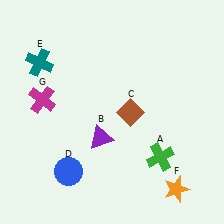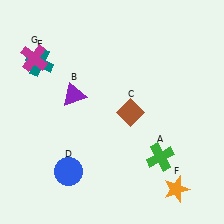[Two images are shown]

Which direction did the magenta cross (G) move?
The magenta cross (G) moved up.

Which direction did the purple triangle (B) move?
The purple triangle (B) moved up.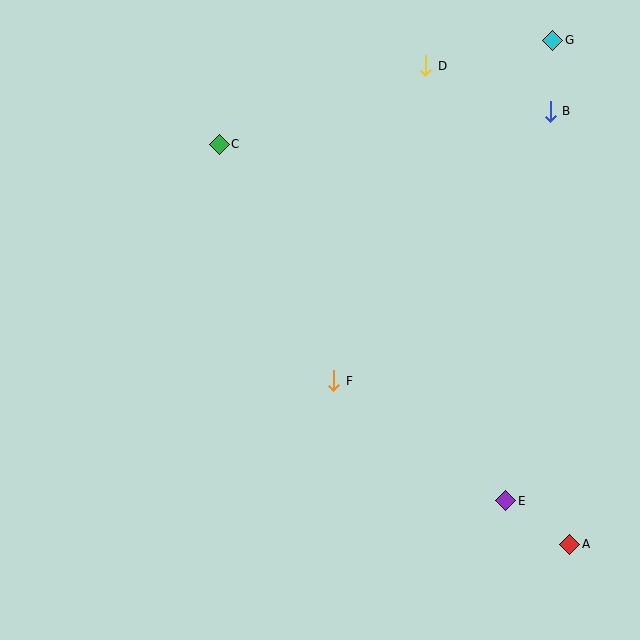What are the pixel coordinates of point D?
Point D is at (426, 66).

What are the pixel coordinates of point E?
Point E is at (506, 501).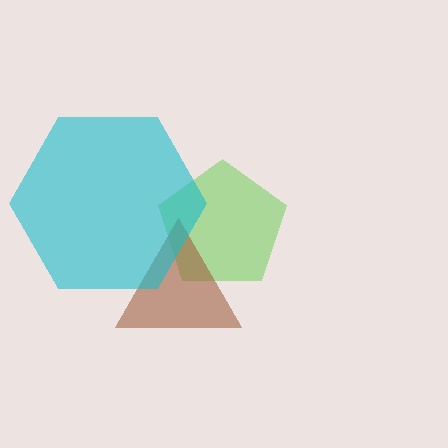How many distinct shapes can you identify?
There are 3 distinct shapes: a lime pentagon, a brown triangle, a cyan hexagon.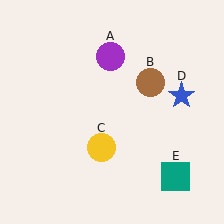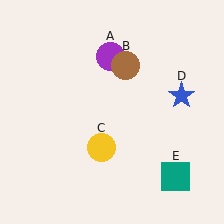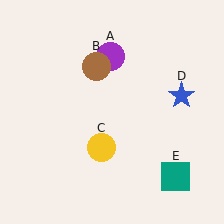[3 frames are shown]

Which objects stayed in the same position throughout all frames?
Purple circle (object A) and yellow circle (object C) and blue star (object D) and teal square (object E) remained stationary.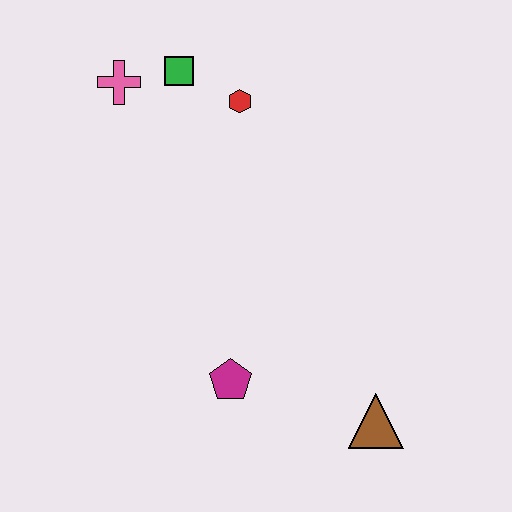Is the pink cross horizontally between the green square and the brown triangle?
No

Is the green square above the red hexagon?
Yes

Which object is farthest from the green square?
The brown triangle is farthest from the green square.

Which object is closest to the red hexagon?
The green square is closest to the red hexagon.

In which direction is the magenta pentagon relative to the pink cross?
The magenta pentagon is below the pink cross.